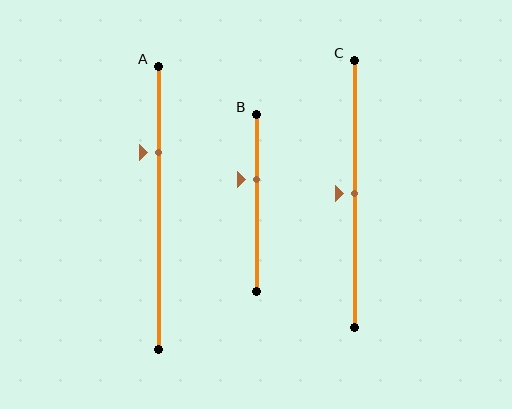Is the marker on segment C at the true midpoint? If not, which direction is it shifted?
Yes, the marker on segment C is at the true midpoint.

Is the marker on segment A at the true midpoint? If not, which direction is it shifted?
No, the marker on segment A is shifted upward by about 20% of the segment length.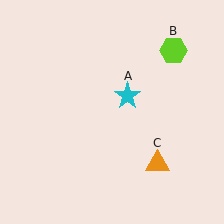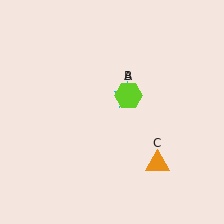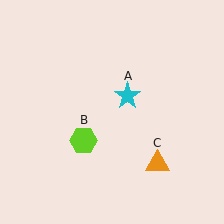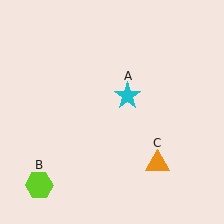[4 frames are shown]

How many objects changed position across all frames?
1 object changed position: lime hexagon (object B).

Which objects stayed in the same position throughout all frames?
Cyan star (object A) and orange triangle (object C) remained stationary.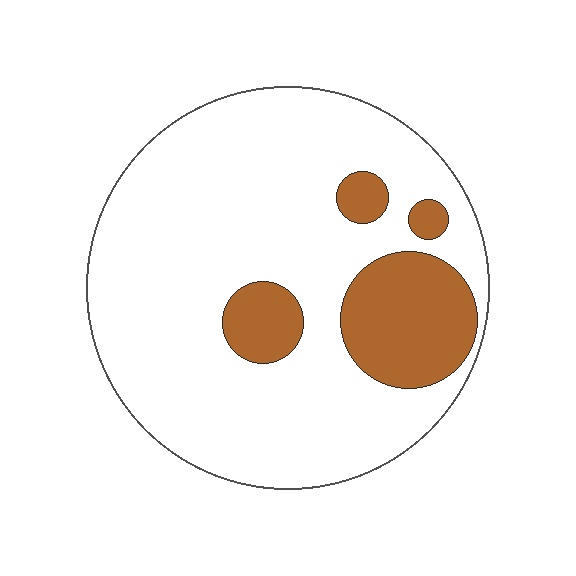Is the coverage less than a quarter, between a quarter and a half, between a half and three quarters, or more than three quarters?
Less than a quarter.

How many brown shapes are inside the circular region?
4.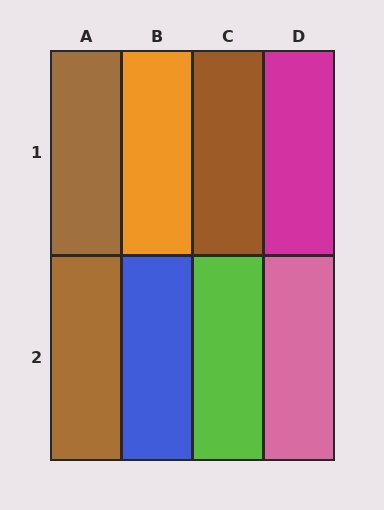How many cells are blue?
1 cell is blue.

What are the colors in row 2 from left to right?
Brown, blue, lime, pink.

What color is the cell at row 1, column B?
Orange.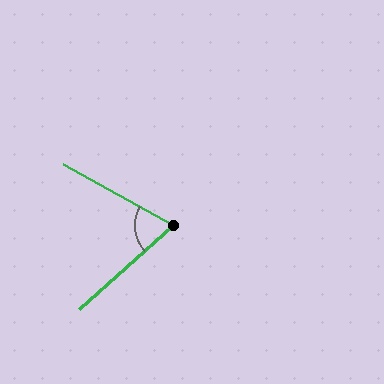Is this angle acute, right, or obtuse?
It is acute.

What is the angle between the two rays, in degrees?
Approximately 71 degrees.